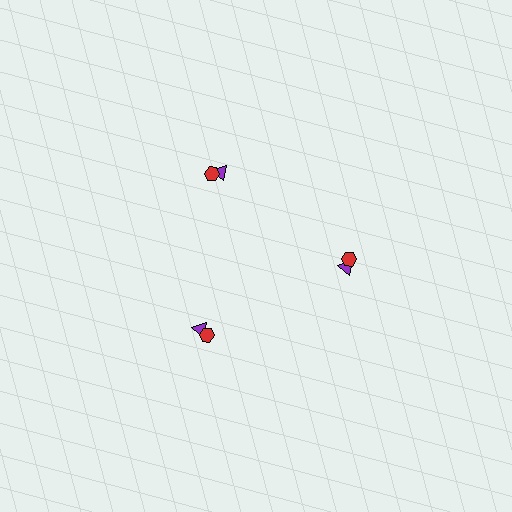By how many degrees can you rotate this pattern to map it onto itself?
The pattern maps onto itself every 120 degrees of rotation.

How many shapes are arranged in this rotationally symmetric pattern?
There are 6 shapes, arranged in 3 groups of 2.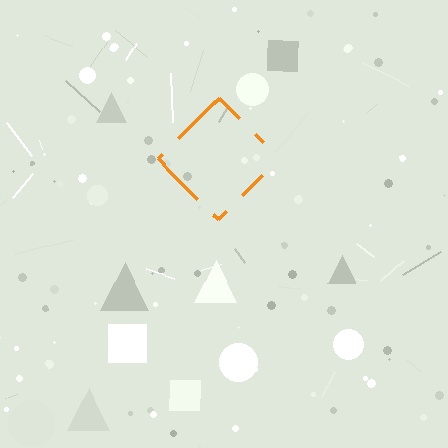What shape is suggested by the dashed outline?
The dashed outline suggests a diamond.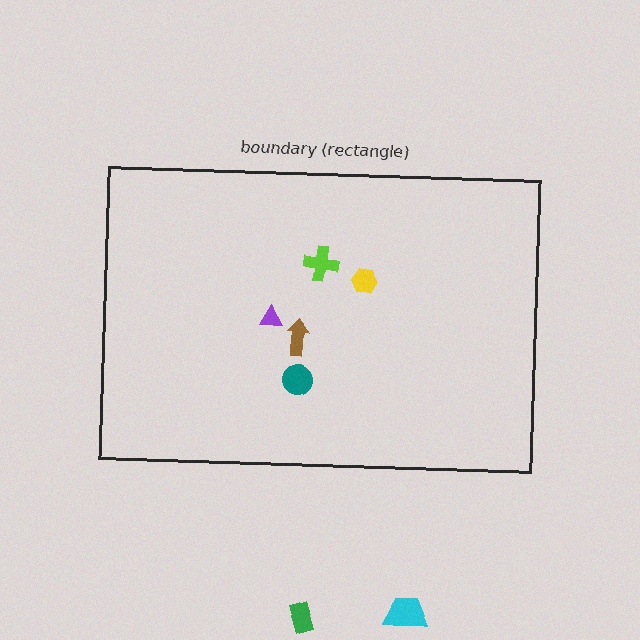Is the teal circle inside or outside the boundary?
Inside.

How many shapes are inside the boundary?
5 inside, 2 outside.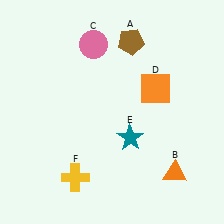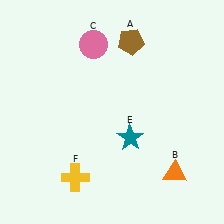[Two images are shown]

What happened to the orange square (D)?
The orange square (D) was removed in Image 2. It was in the top-right area of Image 1.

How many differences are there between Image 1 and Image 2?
There is 1 difference between the two images.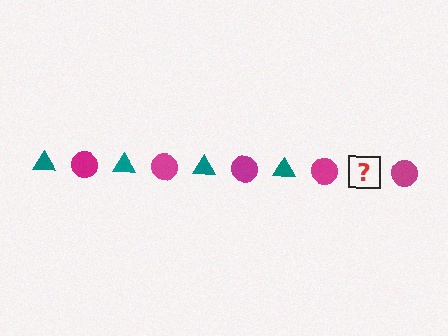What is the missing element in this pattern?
The missing element is a teal triangle.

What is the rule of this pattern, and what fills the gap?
The rule is that the pattern alternates between teal triangle and magenta circle. The gap should be filled with a teal triangle.